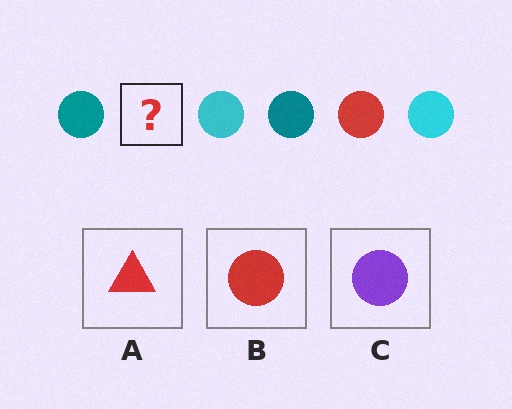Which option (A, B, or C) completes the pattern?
B.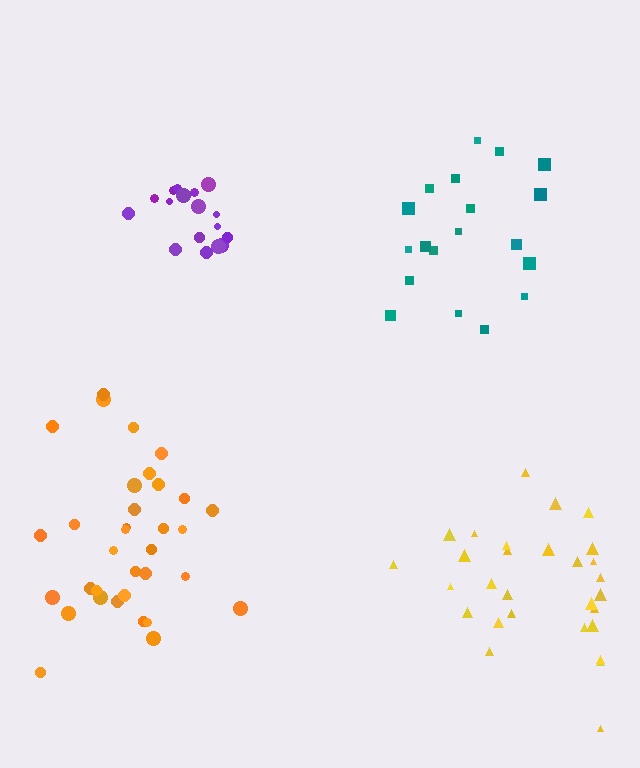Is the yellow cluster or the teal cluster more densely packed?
Yellow.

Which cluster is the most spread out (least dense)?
Teal.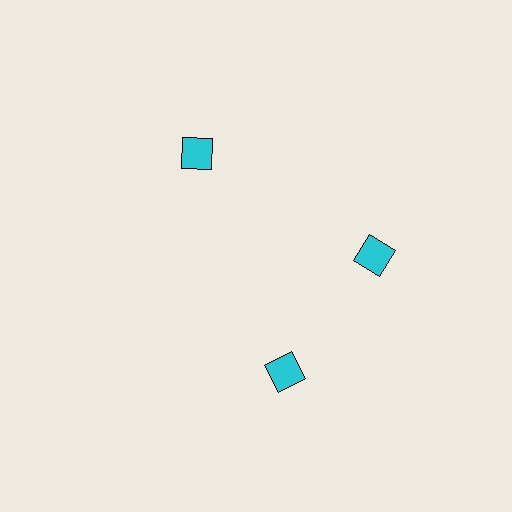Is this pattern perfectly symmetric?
No. The 3 cyan diamonds are arranged in a ring, but one element near the 7 o'clock position is rotated out of alignment along the ring, breaking the 3-fold rotational symmetry.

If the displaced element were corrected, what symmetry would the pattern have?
It would have 3-fold rotational symmetry — the pattern would map onto itself every 120 degrees.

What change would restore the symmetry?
The symmetry would be restored by rotating it back into even spacing with its neighbors so that all 3 diamonds sit at equal angles and equal distance from the center.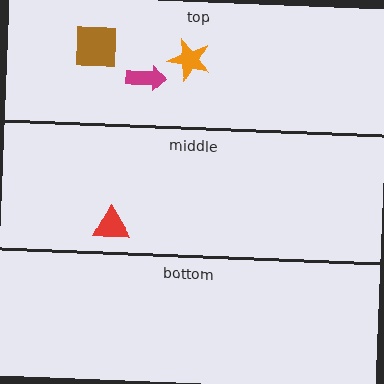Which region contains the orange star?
The top region.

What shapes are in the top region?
The brown square, the magenta arrow, the orange star.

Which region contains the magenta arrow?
The top region.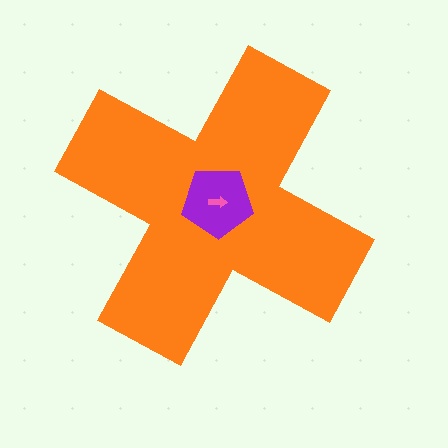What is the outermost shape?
The orange cross.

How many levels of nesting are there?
3.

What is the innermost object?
The pink arrow.